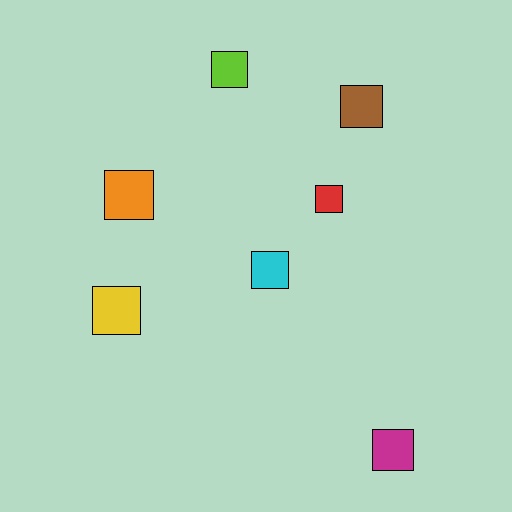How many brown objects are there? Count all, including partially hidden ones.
There is 1 brown object.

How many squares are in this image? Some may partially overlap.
There are 7 squares.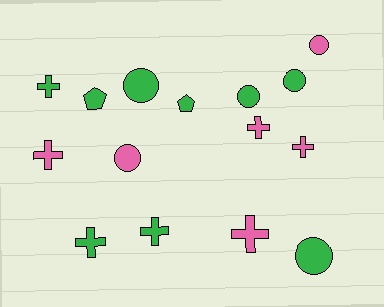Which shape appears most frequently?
Cross, with 7 objects.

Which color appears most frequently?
Green, with 9 objects.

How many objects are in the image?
There are 15 objects.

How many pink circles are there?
There are 2 pink circles.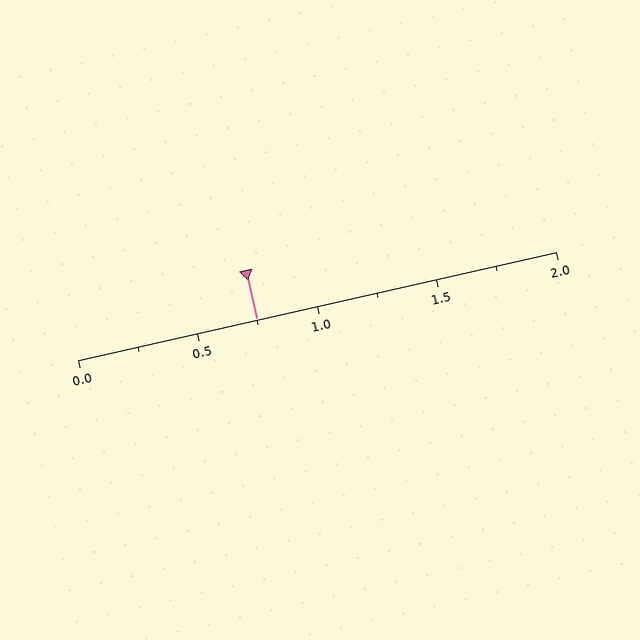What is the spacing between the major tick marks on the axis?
The major ticks are spaced 0.5 apart.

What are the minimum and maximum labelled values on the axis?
The axis runs from 0.0 to 2.0.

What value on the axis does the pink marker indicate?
The marker indicates approximately 0.75.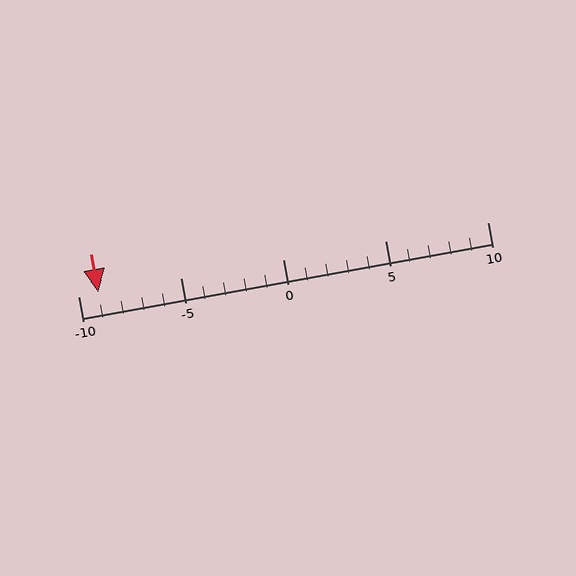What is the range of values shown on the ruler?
The ruler shows values from -10 to 10.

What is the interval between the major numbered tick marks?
The major tick marks are spaced 5 units apart.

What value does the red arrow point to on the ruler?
The red arrow points to approximately -9.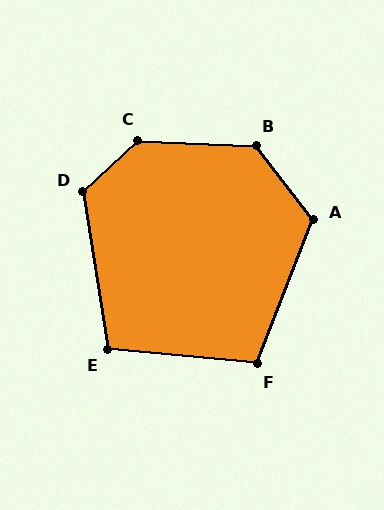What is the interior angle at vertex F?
Approximately 106 degrees (obtuse).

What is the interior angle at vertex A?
Approximately 121 degrees (obtuse).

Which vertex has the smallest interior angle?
E, at approximately 104 degrees.